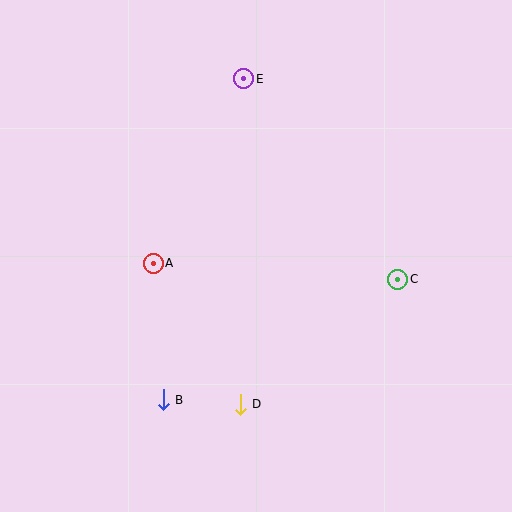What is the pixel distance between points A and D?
The distance between A and D is 165 pixels.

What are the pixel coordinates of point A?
Point A is at (153, 263).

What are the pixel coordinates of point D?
Point D is at (240, 404).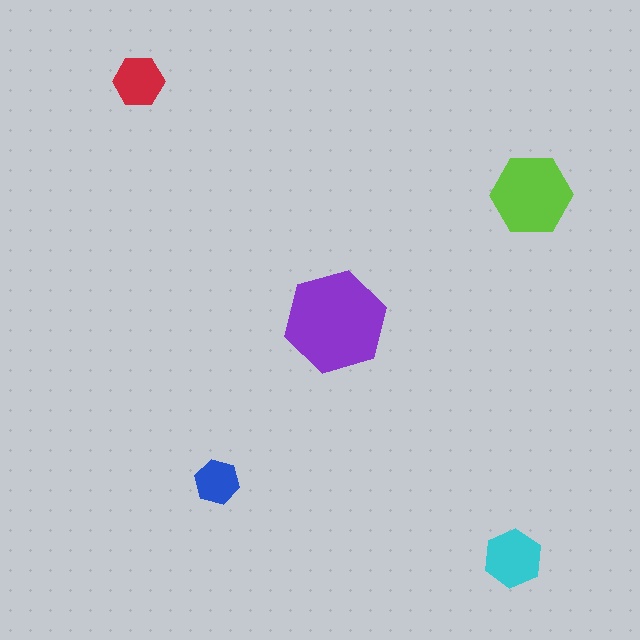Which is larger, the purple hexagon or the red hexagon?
The purple one.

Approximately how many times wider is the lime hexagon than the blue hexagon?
About 2 times wider.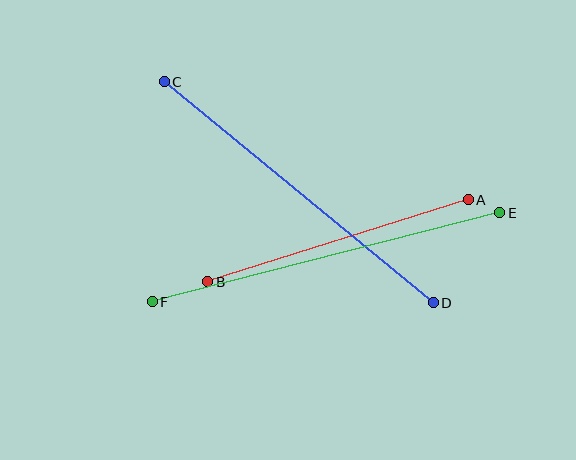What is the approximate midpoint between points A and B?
The midpoint is at approximately (338, 241) pixels.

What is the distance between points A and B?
The distance is approximately 273 pixels.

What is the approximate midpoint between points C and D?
The midpoint is at approximately (299, 192) pixels.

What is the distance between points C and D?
The distance is approximately 348 pixels.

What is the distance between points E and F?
The distance is approximately 359 pixels.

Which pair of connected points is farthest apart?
Points E and F are farthest apart.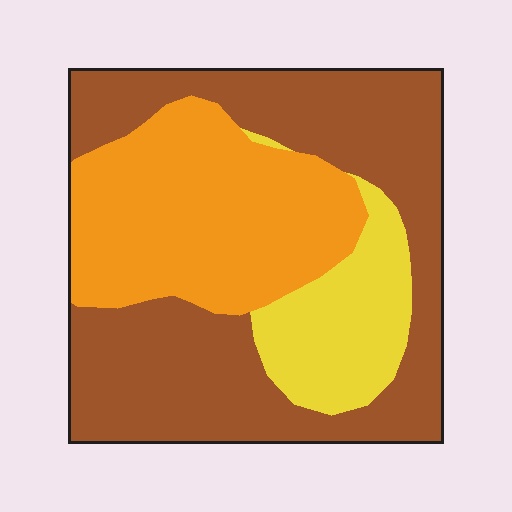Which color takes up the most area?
Brown, at roughly 50%.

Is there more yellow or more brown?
Brown.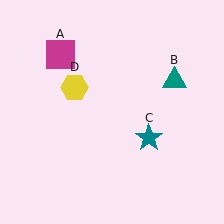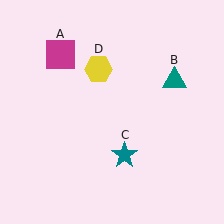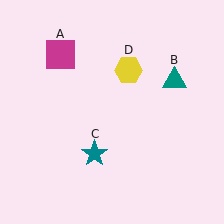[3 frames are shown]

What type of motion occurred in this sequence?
The teal star (object C), yellow hexagon (object D) rotated clockwise around the center of the scene.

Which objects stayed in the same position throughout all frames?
Magenta square (object A) and teal triangle (object B) remained stationary.